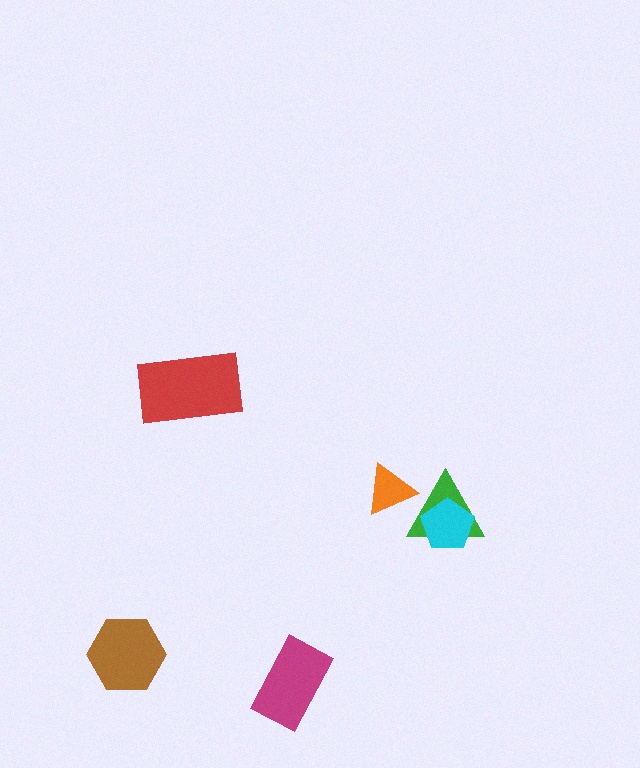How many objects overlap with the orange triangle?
1 object overlaps with the orange triangle.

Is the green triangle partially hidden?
Yes, it is partially covered by another shape.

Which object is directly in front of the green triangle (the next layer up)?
The cyan pentagon is directly in front of the green triangle.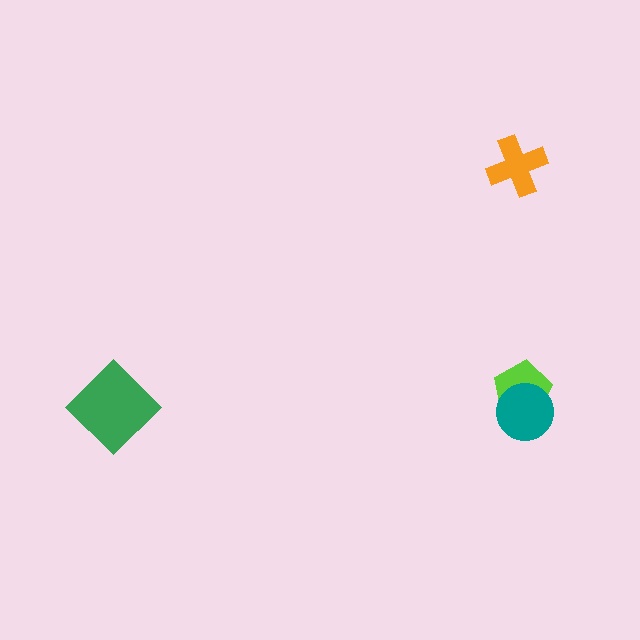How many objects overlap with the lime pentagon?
1 object overlaps with the lime pentagon.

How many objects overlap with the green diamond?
0 objects overlap with the green diamond.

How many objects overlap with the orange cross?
0 objects overlap with the orange cross.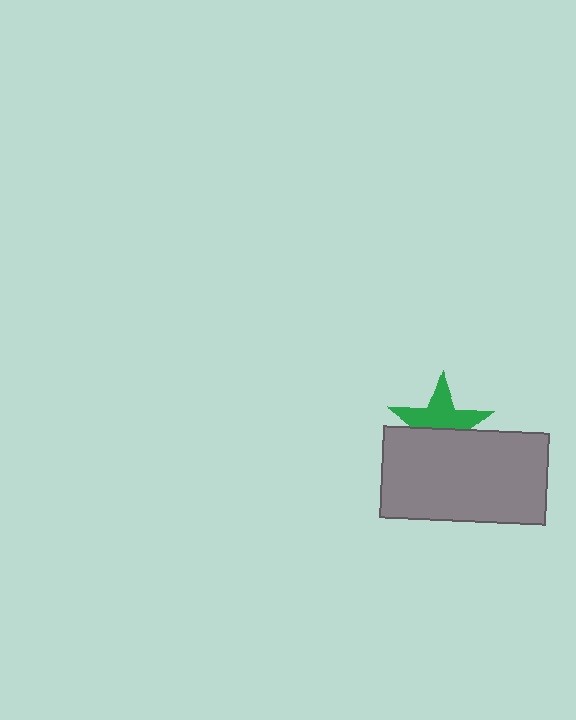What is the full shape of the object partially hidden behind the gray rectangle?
The partially hidden object is a green star.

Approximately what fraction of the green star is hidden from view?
Roughly 43% of the green star is hidden behind the gray rectangle.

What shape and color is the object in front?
The object in front is a gray rectangle.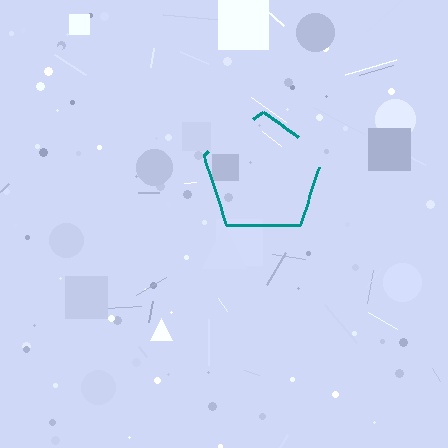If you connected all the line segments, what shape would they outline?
They would outline a pentagon.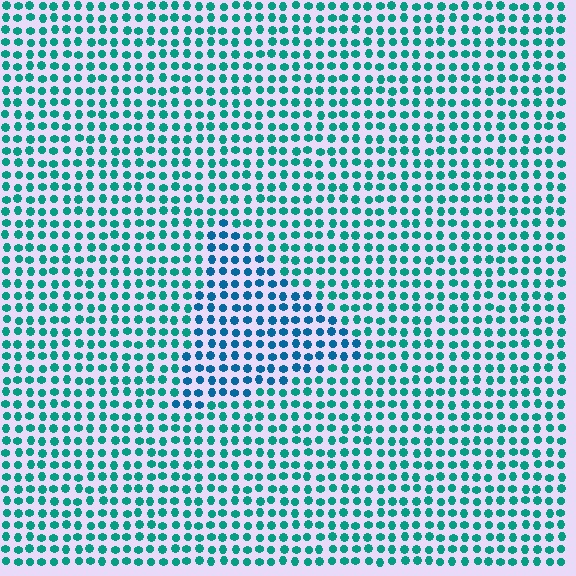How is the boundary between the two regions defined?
The boundary is defined purely by a slight shift in hue (about 32 degrees). Spacing, size, and orientation are identical on both sides.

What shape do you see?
I see a triangle.